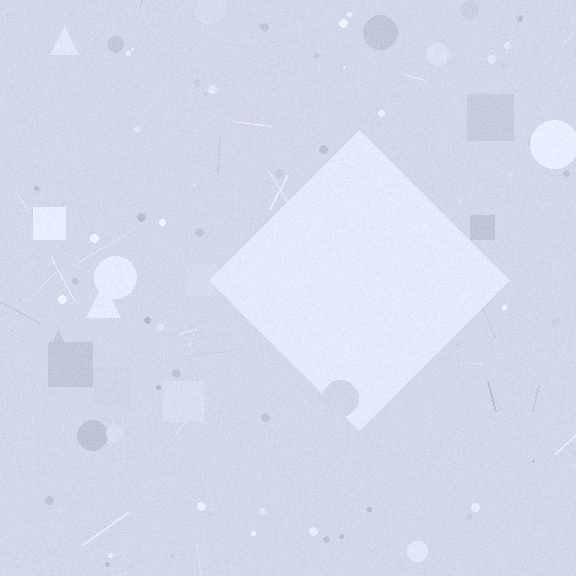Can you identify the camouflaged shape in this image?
The camouflaged shape is a diamond.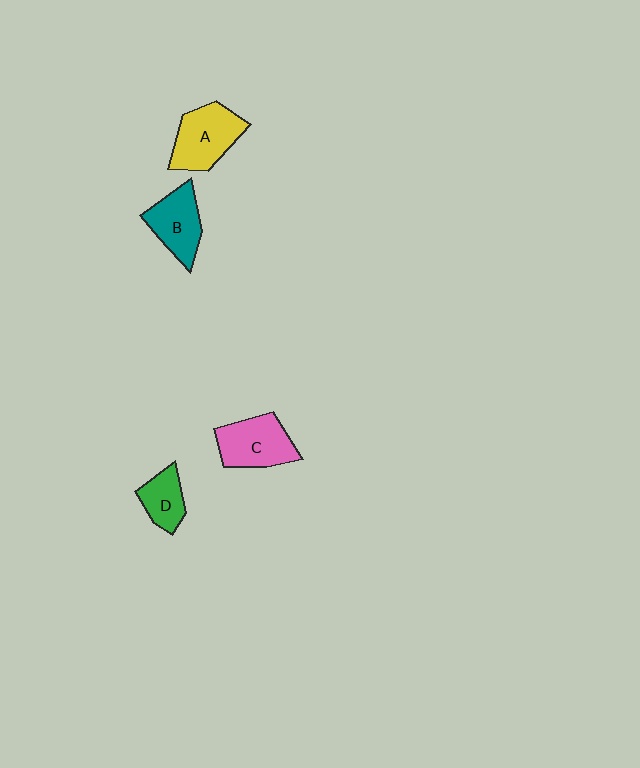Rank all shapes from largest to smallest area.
From largest to smallest: A (yellow), C (pink), B (teal), D (green).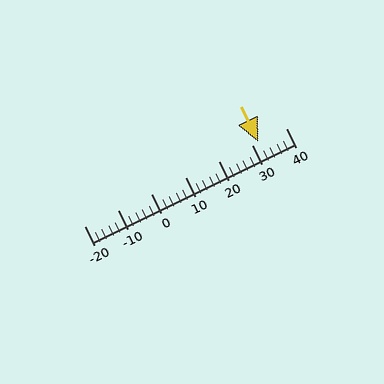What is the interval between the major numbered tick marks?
The major tick marks are spaced 10 units apart.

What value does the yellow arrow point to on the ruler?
The yellow arrow points to approximately 32.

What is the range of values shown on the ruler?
The ruler shows values from -20 to 40.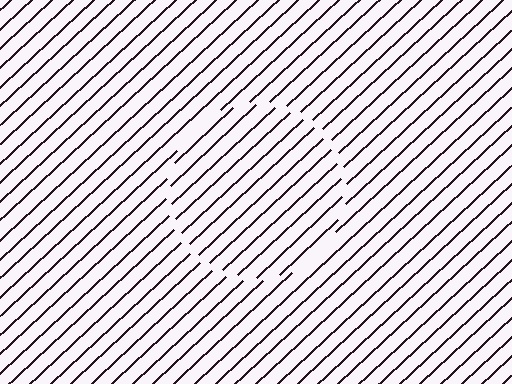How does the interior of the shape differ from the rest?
The interior of the shape contains the same grating, shifted by half a period — the contour is defined by the phase discontinuity where line-ends from the inner and outer gratings abut.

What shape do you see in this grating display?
An illusory circle. The interior of the shape contains the same grating, shifted by half a period — the contour is defined by the phase discontinuity where line-ends from the inner and outer gratings abut.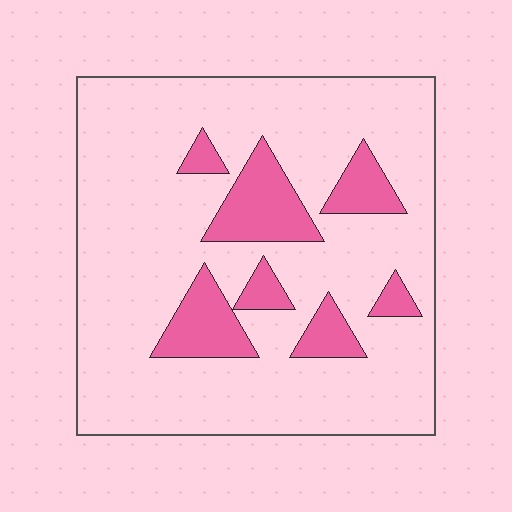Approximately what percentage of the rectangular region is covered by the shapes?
Approximately 15%.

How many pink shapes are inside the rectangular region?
7.